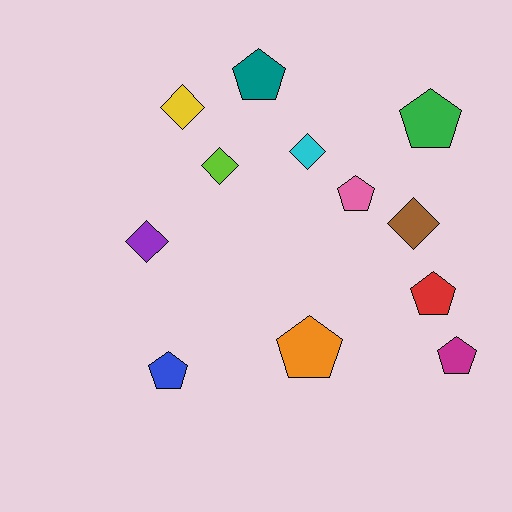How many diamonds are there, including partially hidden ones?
There are 5 diamonds.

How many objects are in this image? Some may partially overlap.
There are 12 objects.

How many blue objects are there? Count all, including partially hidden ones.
There is 1 blue object.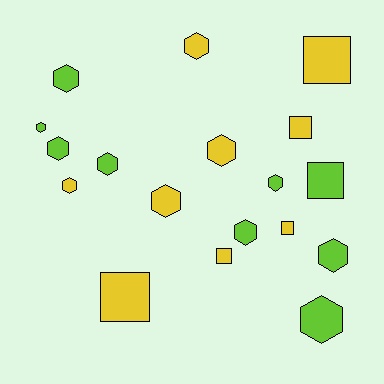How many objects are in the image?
There are 18 objects.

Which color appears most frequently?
Lime, with 9 objects.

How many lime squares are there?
There is 1 lime square.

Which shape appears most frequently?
Hexagon, with 12 objects.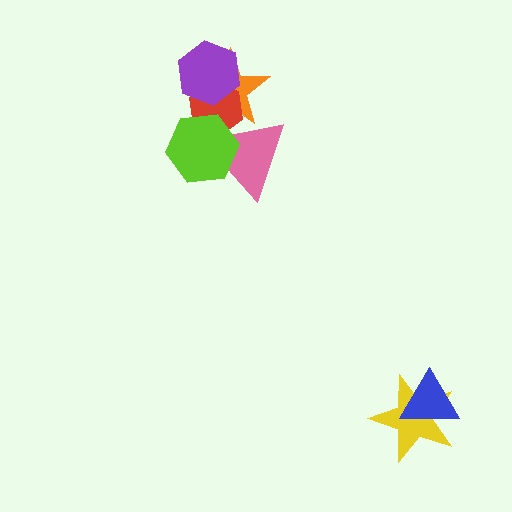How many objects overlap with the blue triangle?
1 object overlaps with the blue triangle.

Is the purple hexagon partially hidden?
No, no other shape covers it.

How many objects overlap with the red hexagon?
4 objects overlap with the red hexagon.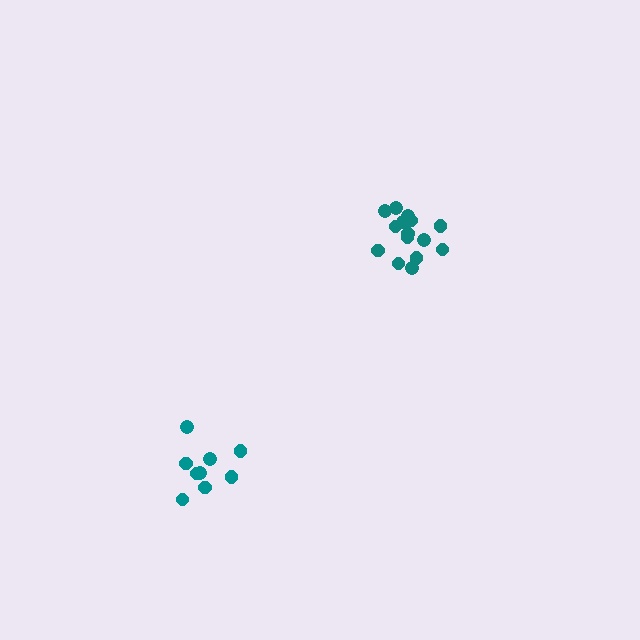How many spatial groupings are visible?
There are 2 spatial groupings.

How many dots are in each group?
Group 1: 15 dots, Group 2: 9 dots (24 total).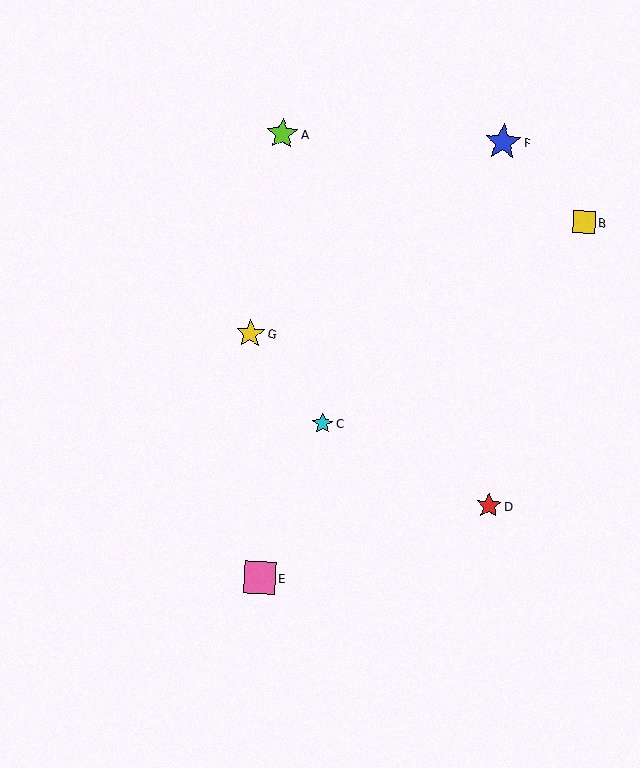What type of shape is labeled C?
Shape C is a cyan star.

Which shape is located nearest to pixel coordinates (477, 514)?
The red star (labeled D) at (489, 506) is nearest to that location.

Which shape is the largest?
The blue star (labeled F) is the largest.